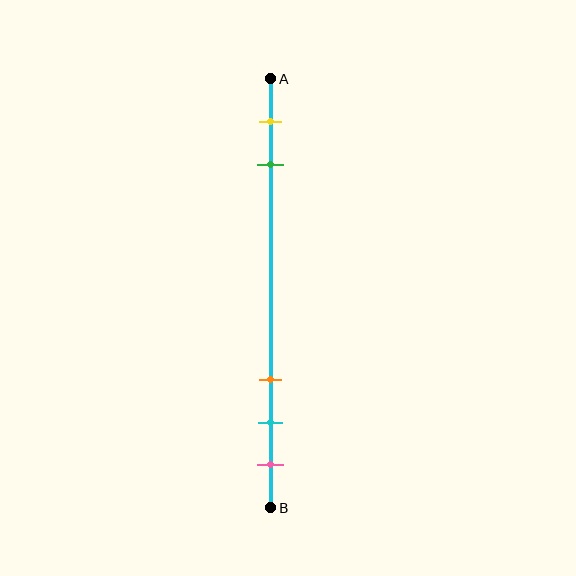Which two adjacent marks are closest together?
The cyan and pink marks are the closest adjacent pair.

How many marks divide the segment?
There are 5 marks dividing the segment.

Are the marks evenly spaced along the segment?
No, the marks are not evenly spaced.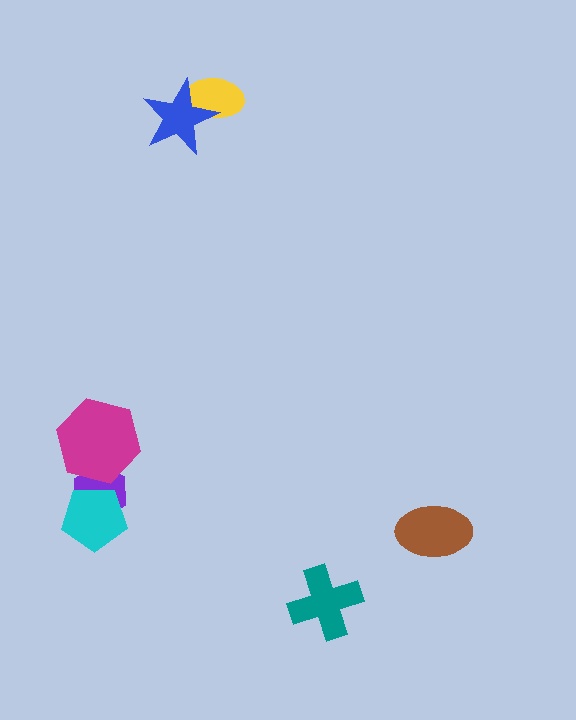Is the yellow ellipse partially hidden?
Yes, it is partially covered by another shape.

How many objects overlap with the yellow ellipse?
1 object overlaps with the yellow ellipse.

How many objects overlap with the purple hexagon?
2 objects overlap with the purple hexagon.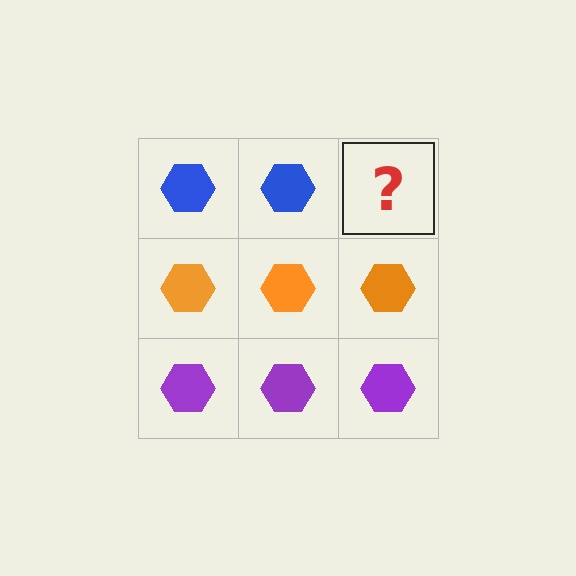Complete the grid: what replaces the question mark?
The question mark should be replaced with a blue hexagon.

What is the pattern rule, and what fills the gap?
The rule is that each row has a consistent color. The gap should be filled with a blue hexagon.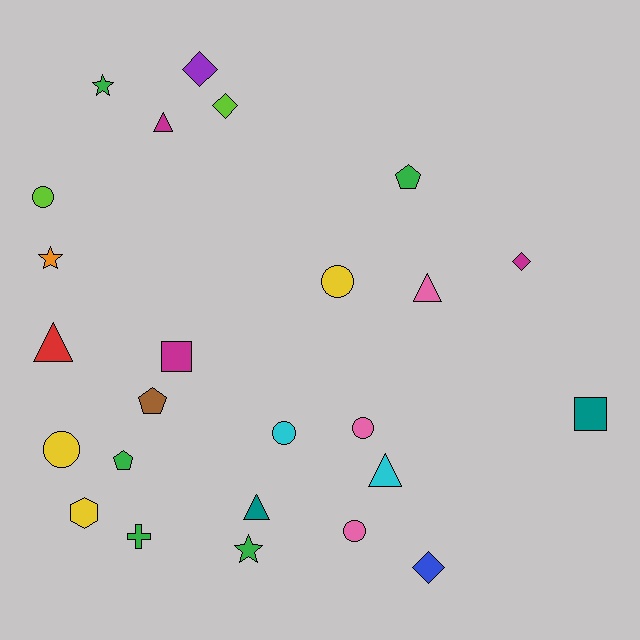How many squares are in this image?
There are 2 squares.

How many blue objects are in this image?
There is 1 blue object.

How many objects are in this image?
There are 25 objects.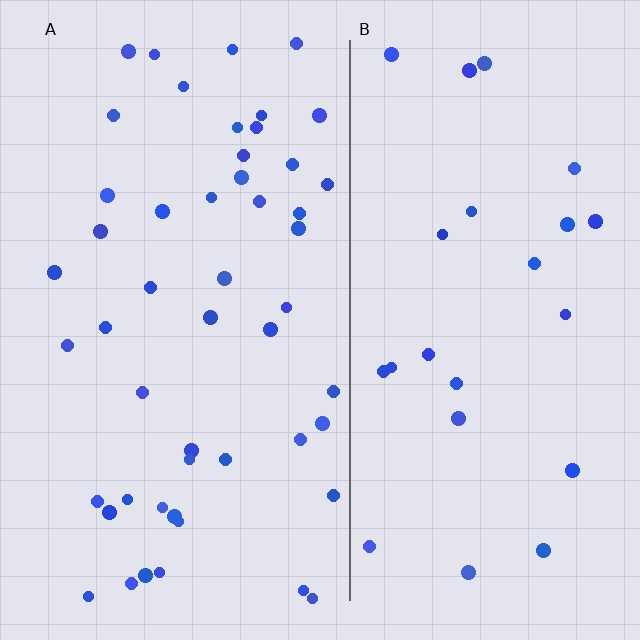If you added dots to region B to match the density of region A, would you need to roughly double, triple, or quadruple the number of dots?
Approximately double.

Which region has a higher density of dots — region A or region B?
A (the left).